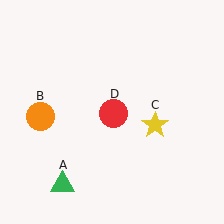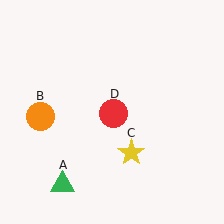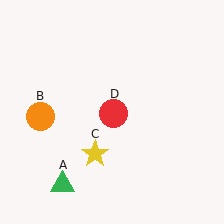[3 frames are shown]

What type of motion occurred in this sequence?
The yellow star (object C) rotated clockwise around the center of the scene.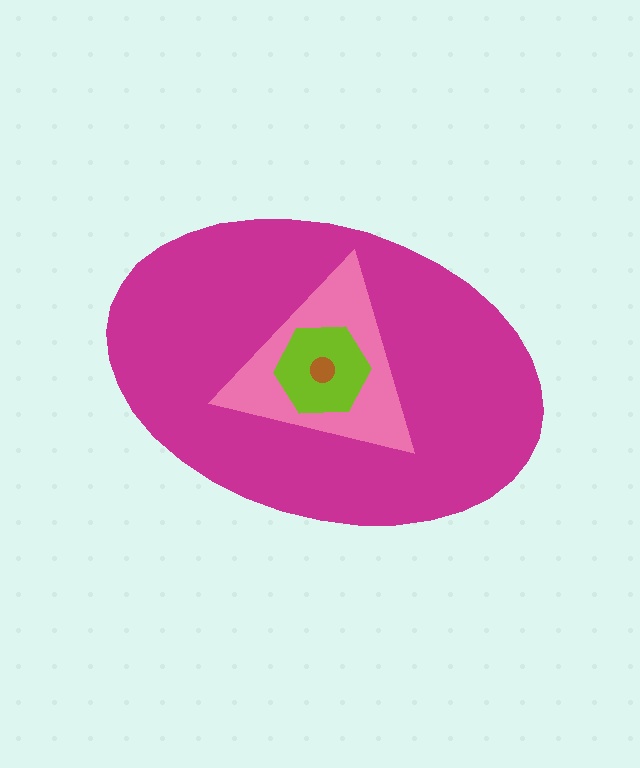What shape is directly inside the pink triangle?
The lime hexagon.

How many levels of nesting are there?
4.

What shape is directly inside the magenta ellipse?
The pink triangle.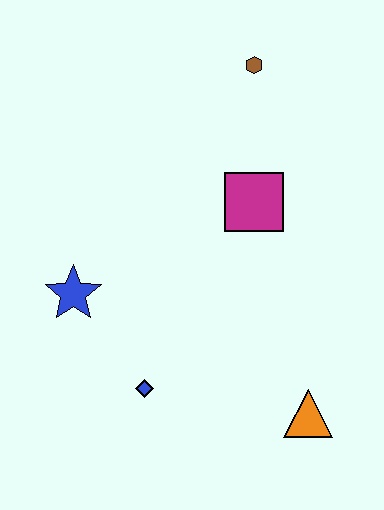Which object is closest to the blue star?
The blue diamond is closest to the blue star.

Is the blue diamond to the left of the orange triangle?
Yes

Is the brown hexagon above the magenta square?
Yes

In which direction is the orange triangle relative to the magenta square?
The orange triangle is below the magenta square.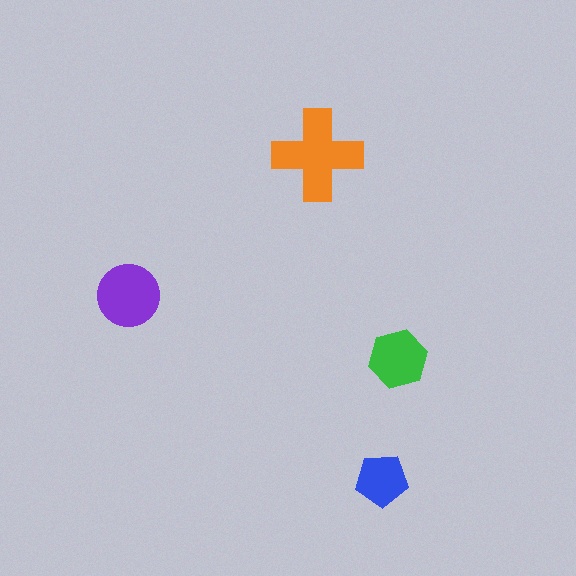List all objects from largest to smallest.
The orange cross, the purple circle, the green hexagon, the blue pentagon.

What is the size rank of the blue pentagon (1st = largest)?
4th.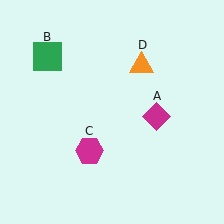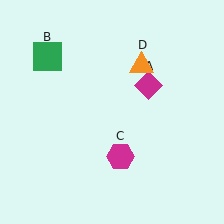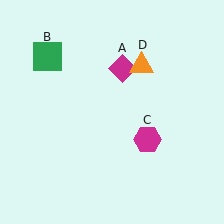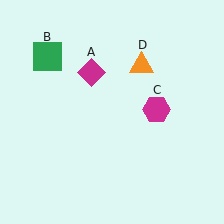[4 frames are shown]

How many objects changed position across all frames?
2 objects changed position: magenta diamond (object A), magenta hexagon (object C).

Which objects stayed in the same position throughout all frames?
Green square (object B) and orange triangle (object D) remained stationary.